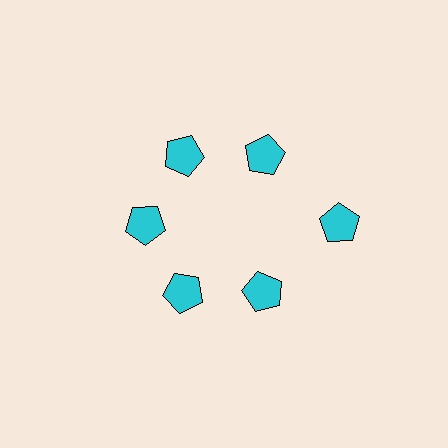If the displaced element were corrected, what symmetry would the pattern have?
It would have 6-fold rotational symmetry — the pattern would map onto itself every 60 degrees.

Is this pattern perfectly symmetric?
No. The 6 cyan pentagons are arranged in a ring, but one element near the 3 o'clock position is pushed outward from the center, breaking the 6-fold rotational symmetry.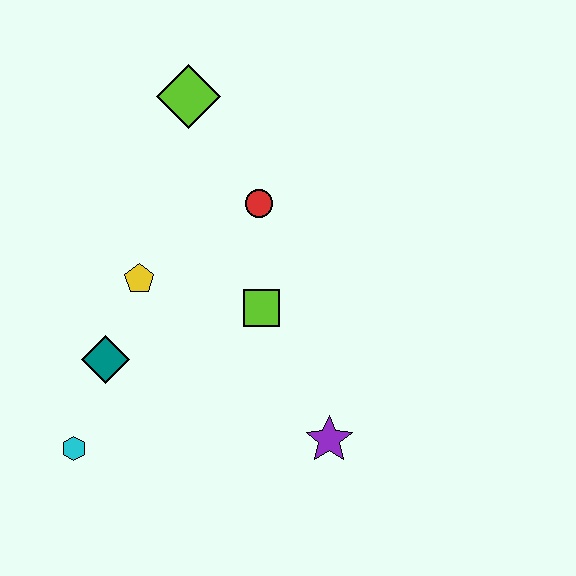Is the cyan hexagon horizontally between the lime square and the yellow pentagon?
No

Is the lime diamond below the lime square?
No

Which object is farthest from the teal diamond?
The lime diamond is farthest from the teal diamond.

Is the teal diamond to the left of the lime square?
Yes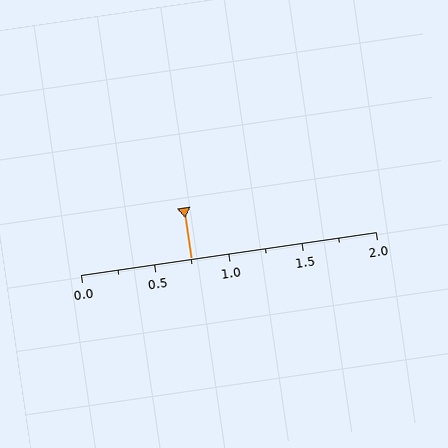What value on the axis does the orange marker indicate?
The marker indicates approximately 0.75.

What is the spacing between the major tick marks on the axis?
The major ticks are spaced 0.5 apart.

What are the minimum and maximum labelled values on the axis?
The axis runs from 0.0 to 2.0.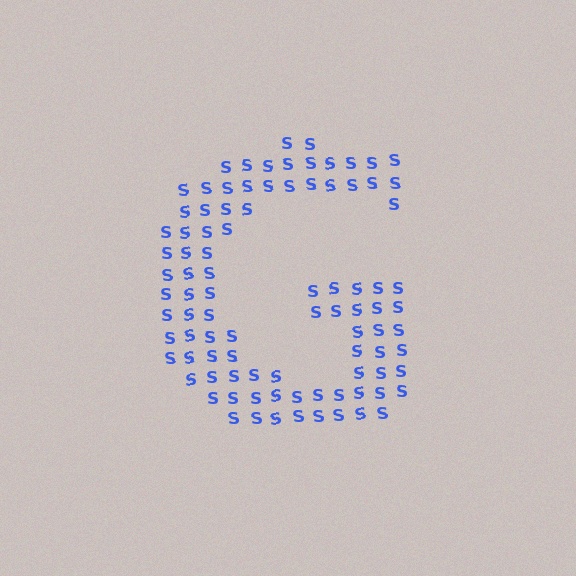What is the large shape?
The large shape is the letter G.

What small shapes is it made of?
It is made of small letter S's.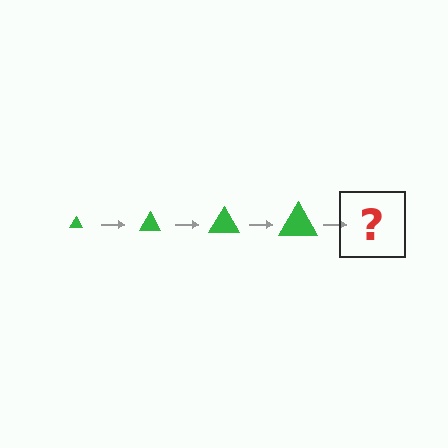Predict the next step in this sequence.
The next step is a green triangle, larger than the previous one.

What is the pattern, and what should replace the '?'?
The pattern is that the triangle gets progressively larger each step. The '?' should be a green triangle, larger than the previous one.